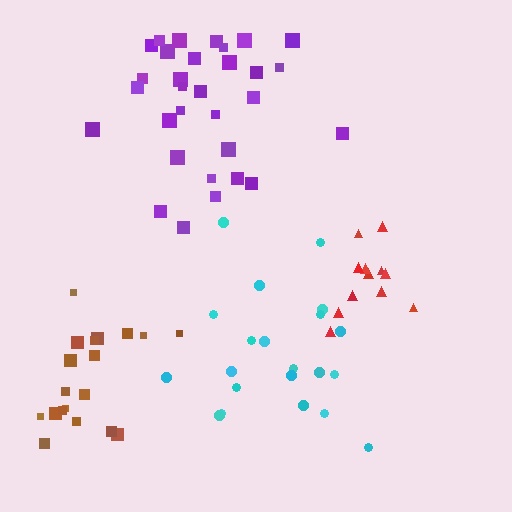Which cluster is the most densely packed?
Red.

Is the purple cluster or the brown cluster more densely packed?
Brown.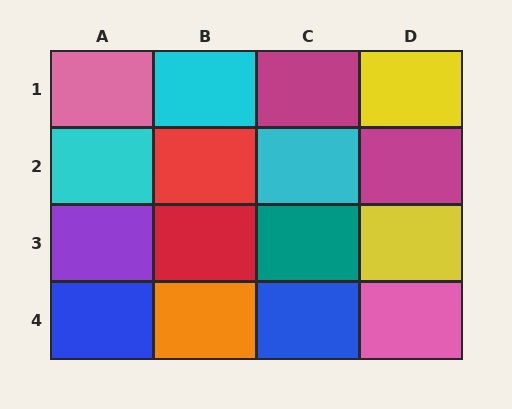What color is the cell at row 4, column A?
Blue.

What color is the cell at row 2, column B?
Red.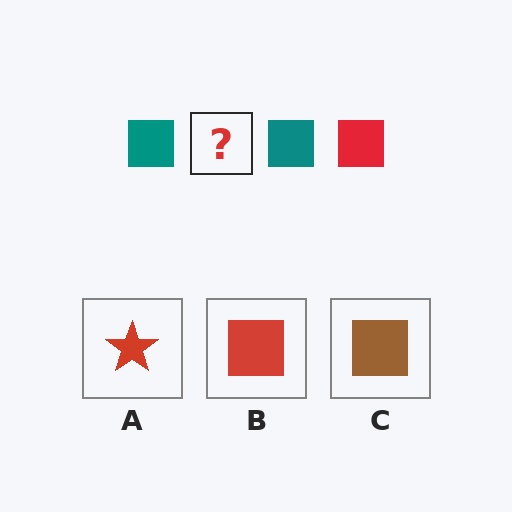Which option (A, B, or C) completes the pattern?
B.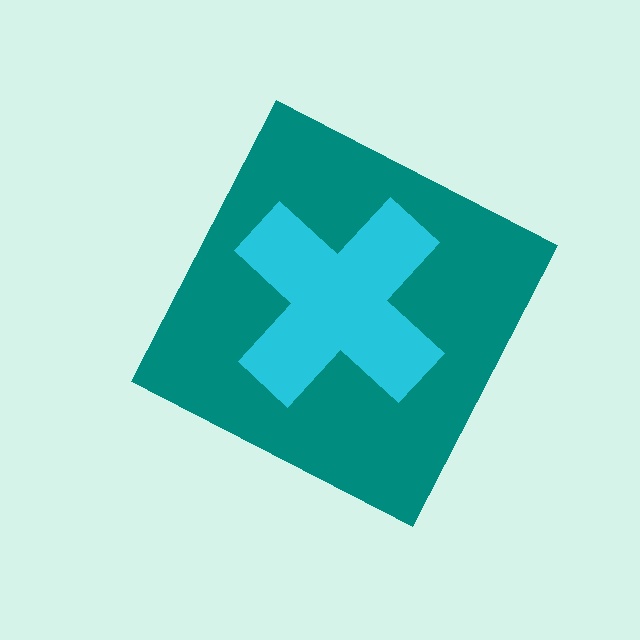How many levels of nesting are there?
2.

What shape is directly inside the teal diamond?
The cyan cross.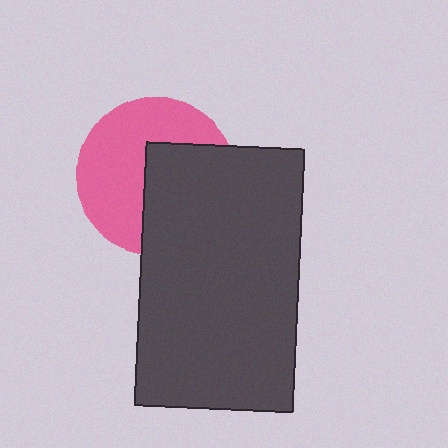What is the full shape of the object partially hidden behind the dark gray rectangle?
The partially hidden object is a pink circle.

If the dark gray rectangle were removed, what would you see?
You would see the complete pink circle.